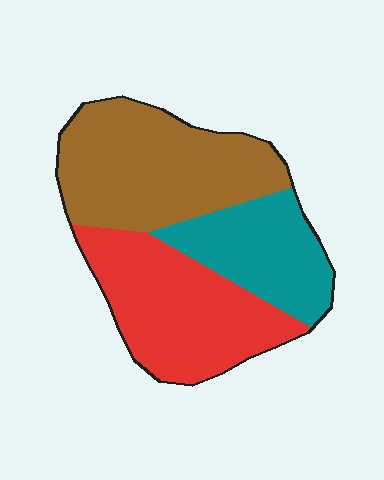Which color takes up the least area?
Teal, at roughly 25%.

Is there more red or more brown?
Brown.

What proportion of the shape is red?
Red takes up between a quarter and a half of the shape.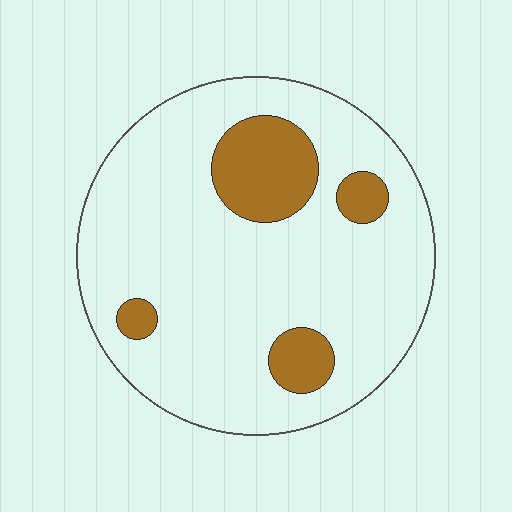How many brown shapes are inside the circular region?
4.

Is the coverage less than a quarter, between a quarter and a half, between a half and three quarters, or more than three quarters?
Less than a quarter.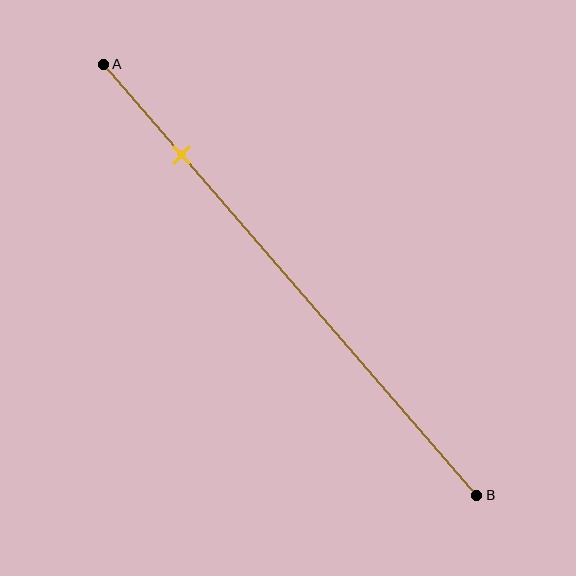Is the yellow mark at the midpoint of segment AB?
No, the mark is at about 20% from A, not at the 50% midpoint.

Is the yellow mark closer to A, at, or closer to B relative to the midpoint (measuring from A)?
The yellow mark is closer to point A than the midpoint of segment AB.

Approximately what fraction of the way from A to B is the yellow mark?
The yellow mark is approximately 20% of the way from A to B.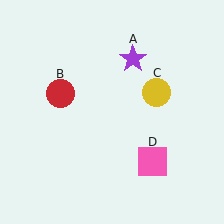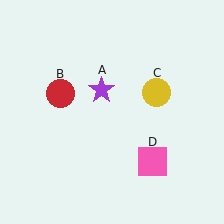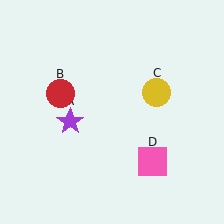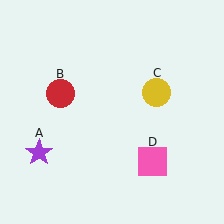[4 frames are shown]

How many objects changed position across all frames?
1 object changed position: purple star (object A).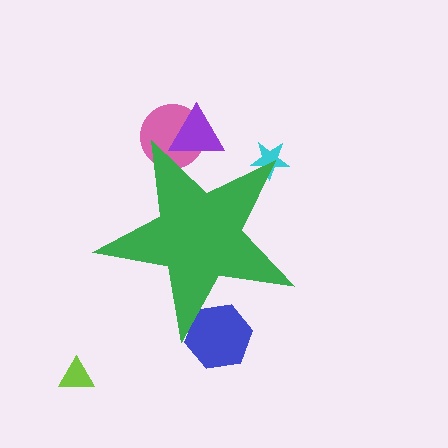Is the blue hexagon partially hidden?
Yes, the blue hexagon is partially hidden behind the green star.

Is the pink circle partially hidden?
Yes, the pink circle is partially hidden behind the green star.